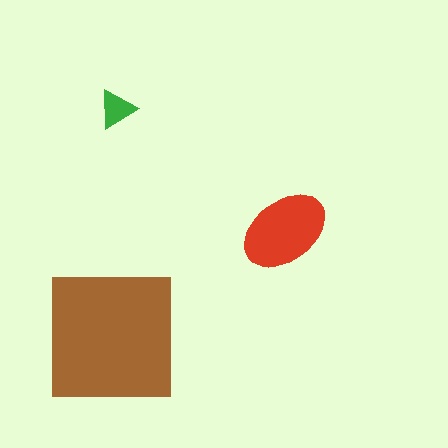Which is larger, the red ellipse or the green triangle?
The red ellipse.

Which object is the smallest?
The green triangle.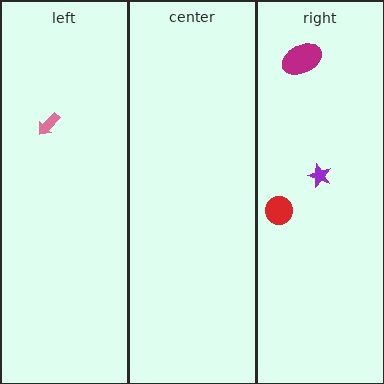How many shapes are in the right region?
3.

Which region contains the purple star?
The right region.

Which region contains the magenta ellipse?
The right region.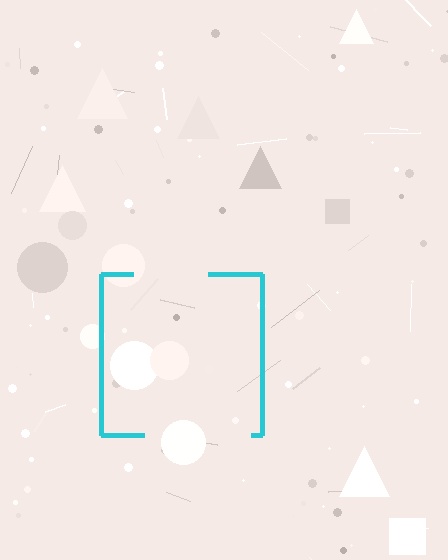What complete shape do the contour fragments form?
The contour fragments form a square.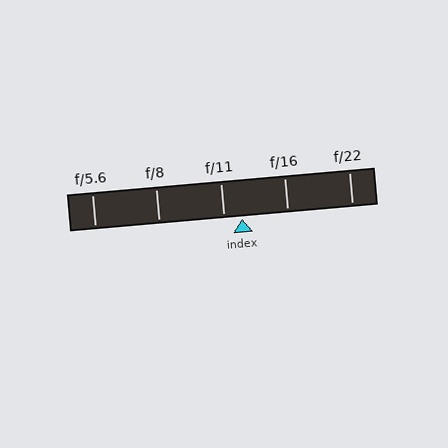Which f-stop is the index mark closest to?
The index mark is closest to f/11.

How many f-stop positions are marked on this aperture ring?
There are 5 f-stop positions marked.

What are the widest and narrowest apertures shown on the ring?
The widest aperture shown is f/5.6 and the narrowest is f/22.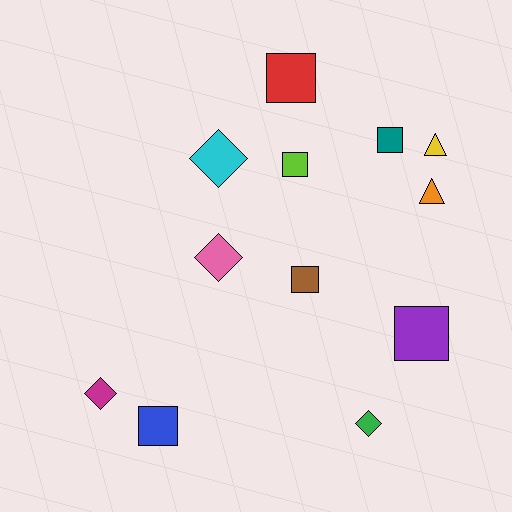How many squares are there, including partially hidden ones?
There are 6 squares.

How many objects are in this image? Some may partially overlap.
There are 12 objects.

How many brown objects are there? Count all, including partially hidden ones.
There is 1 brown object.